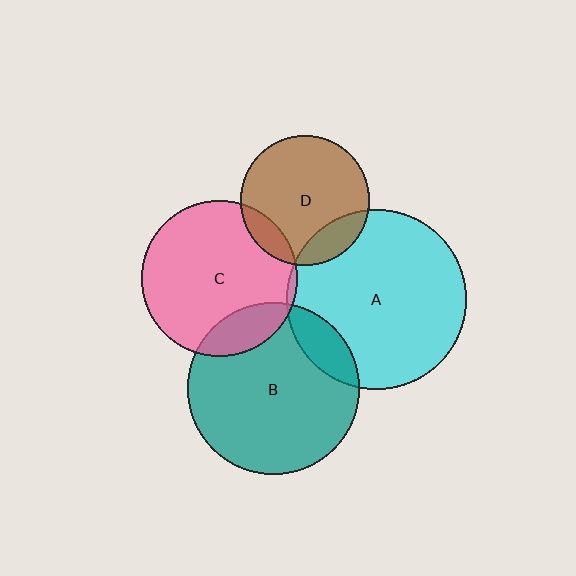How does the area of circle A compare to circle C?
Approximately 1.3 times.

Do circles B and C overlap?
Yes.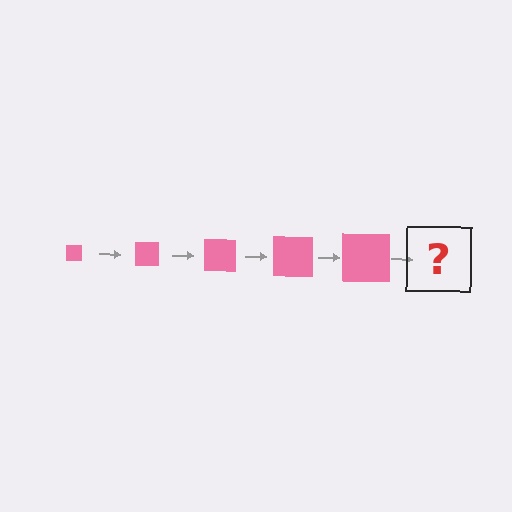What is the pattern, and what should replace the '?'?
The pattern is that the square gets progressively larger each step. The '?' should be a pink square, larger than the previous one.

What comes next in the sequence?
The next element should be a pink square, larger than the previous one.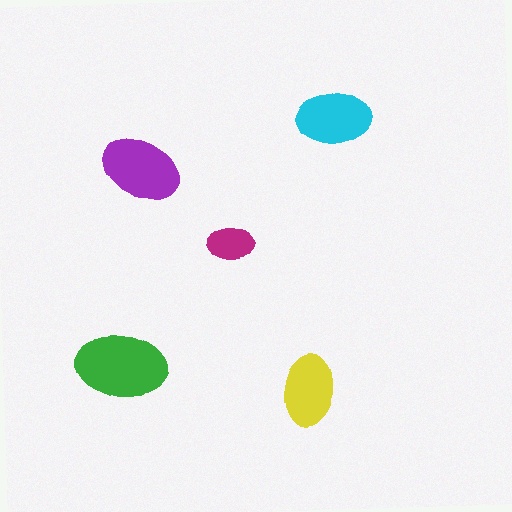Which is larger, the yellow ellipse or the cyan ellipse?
The cyan one.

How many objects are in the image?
There are 5 objects in the image.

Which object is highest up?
The cyan ellipse is topmost.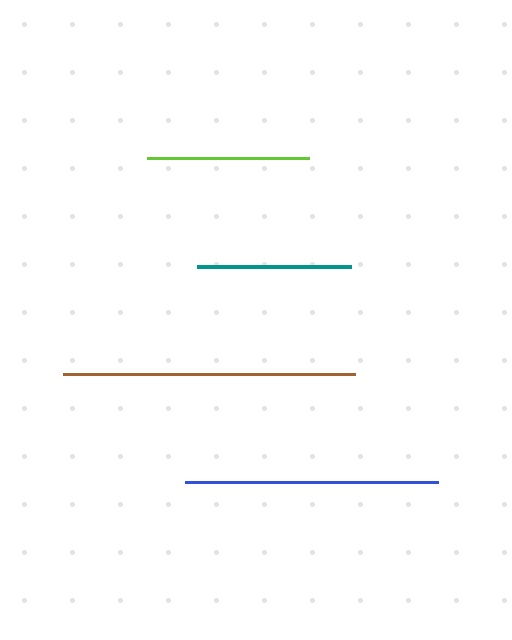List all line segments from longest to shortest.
From longest to shortest: brown, blue, lime, teal.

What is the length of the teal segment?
The teal segment is approximately 155 pixels long.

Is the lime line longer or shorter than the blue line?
The blue line is longer than the lime line.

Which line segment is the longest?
The brown line is the longest at approximately 292 pixels.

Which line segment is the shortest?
The teal line is the shortest at approximately 155 pixels.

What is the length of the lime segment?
The lime segment is approximately 161 pixels long.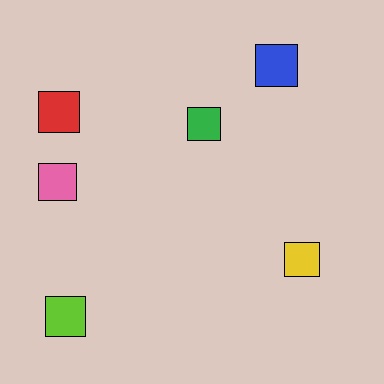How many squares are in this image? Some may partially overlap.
There are 6 squares.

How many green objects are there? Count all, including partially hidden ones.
There is 1 green object.